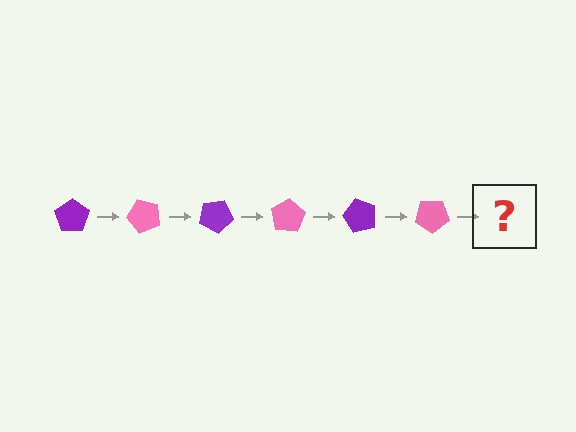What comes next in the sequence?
The next element should be a purple pentagon, rotated 300 degrees from the start.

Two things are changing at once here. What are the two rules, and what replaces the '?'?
The two rules are that it rotates 50 degrees each step and the color cycles through purple and pink. The '?' should be a purple pentagon, rotated 300 degrees from the start.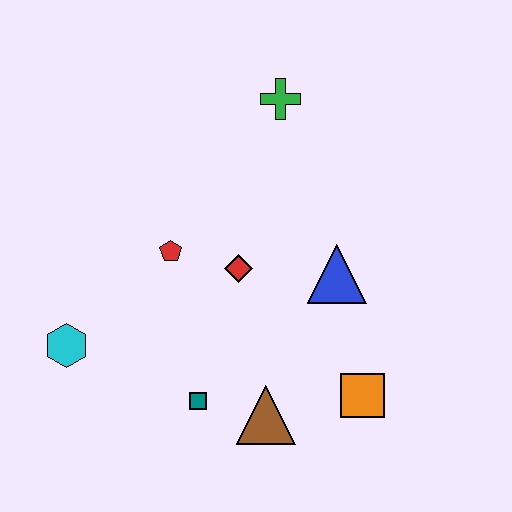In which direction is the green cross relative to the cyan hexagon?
The green cross is above the cyan hexagon.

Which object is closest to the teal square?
The brown triangle is closest to the teal square.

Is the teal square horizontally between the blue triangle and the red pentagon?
Yes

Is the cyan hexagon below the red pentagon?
Yes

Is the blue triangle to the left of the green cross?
No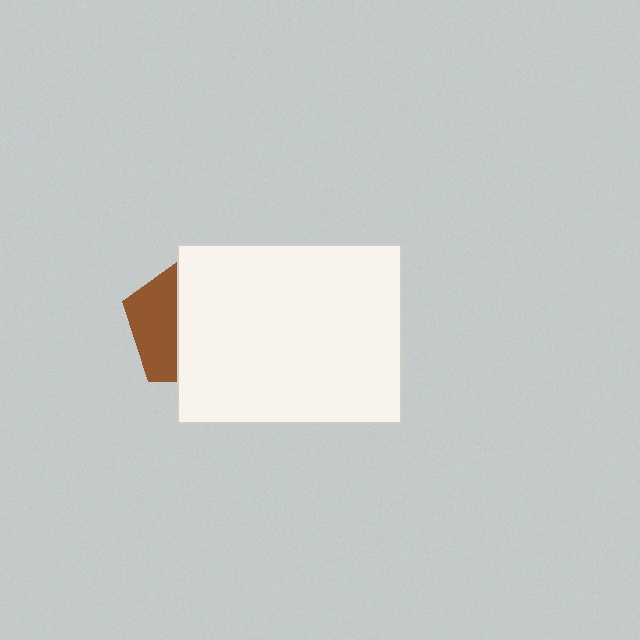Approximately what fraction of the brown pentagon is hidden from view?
Roughly 63% of the brown pentagon is hidden behind the white rectangle.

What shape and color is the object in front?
The object in front is a white rectangle.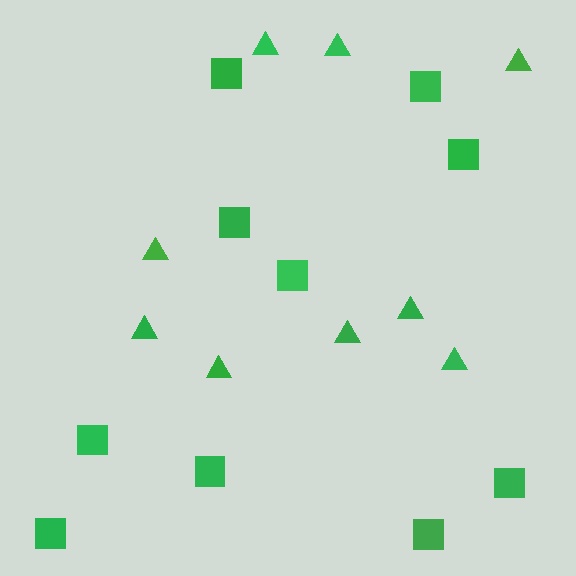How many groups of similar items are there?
There are 2 groups: one group of squares (10) and one group of triangles (9).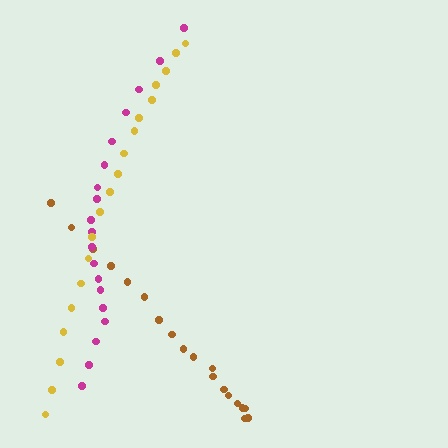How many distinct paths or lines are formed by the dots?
There are 3 distinct paths.